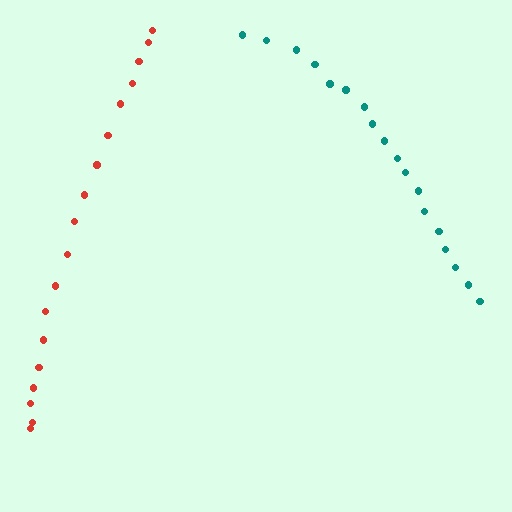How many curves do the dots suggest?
There are 2 distinct paths.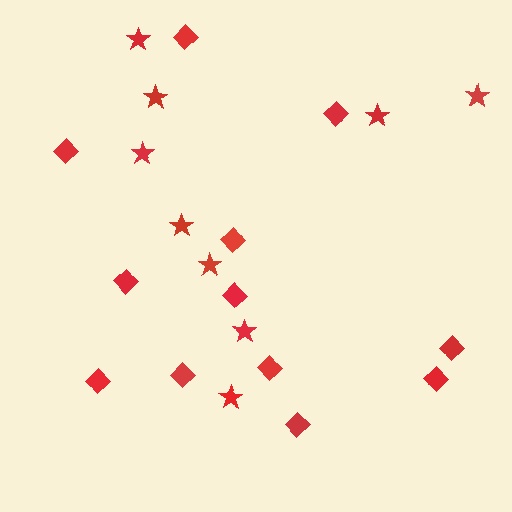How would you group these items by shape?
There are 2 groups: one group of diamonds (12) and one group of stars (9).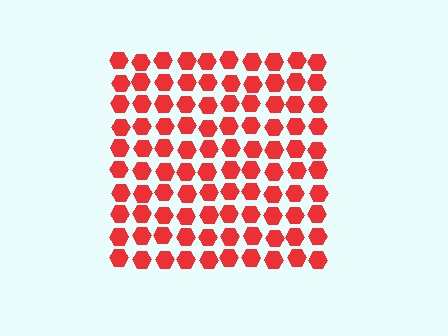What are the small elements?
The small elements are hexagons.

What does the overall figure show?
The overall figure shows a square.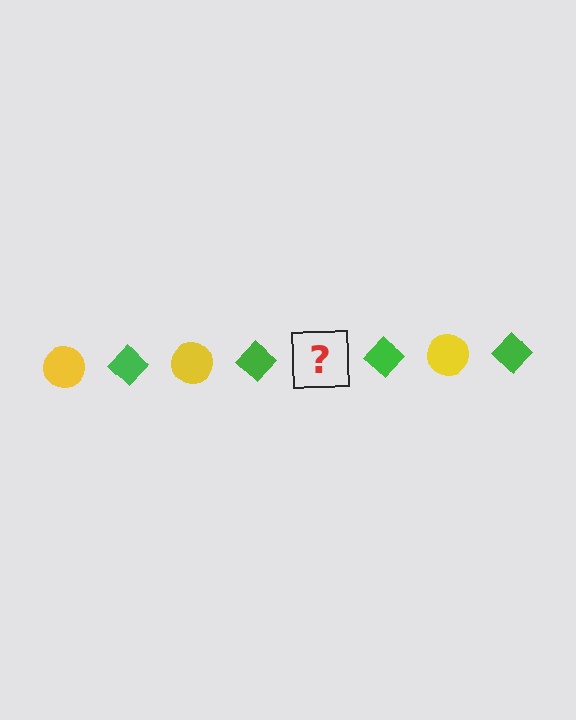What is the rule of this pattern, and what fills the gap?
The rule is that the pattern alternates between yellow circle and green diamond. The gap should be filled with a yellow circle.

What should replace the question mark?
The question mark should be replaced with a yellow circle.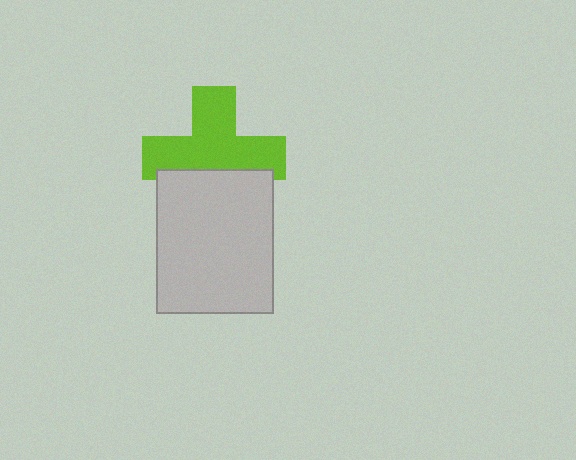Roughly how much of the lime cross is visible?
Most of it is visible (roughly 69%).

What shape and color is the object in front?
The object in front is a light gray rectangle.